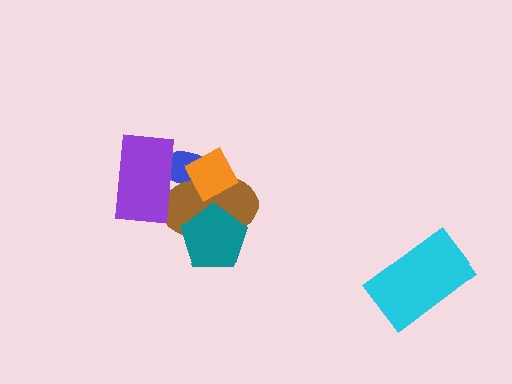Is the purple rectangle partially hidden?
No, no other shape covers it.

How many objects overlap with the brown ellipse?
4 objects overlap with the brown ellipse.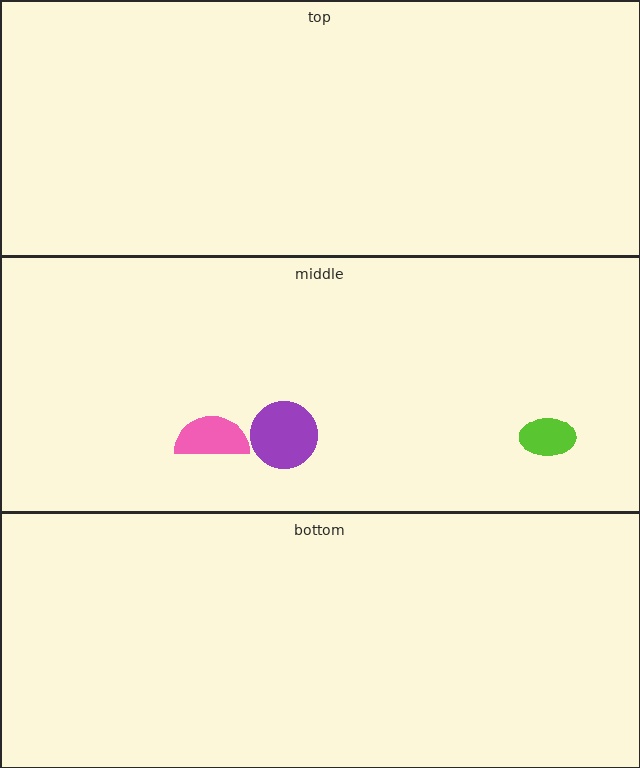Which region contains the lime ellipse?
The middle region.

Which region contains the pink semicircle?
The middle region.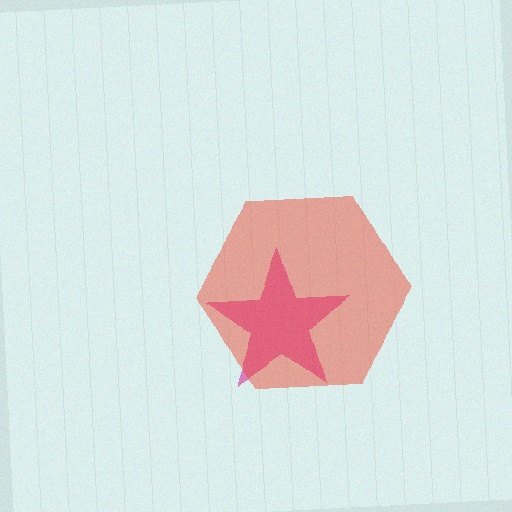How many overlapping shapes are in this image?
There are 2 overlapping shapes in the image.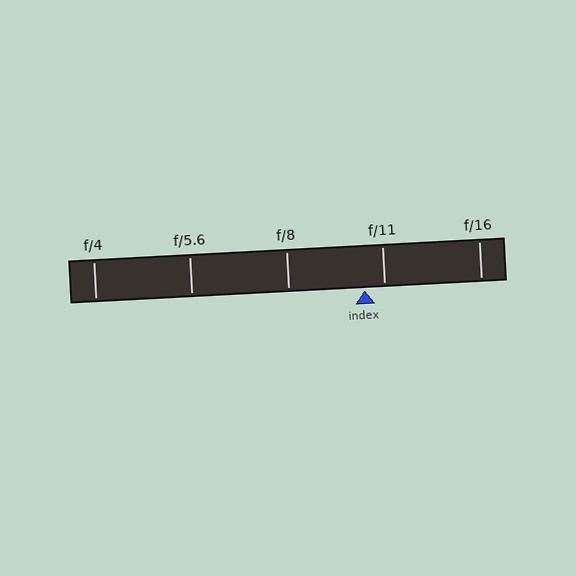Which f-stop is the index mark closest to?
The index mark is closest to f/11.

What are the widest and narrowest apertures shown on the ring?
The widest aperture shown is f/4 and the narrowest is f/16.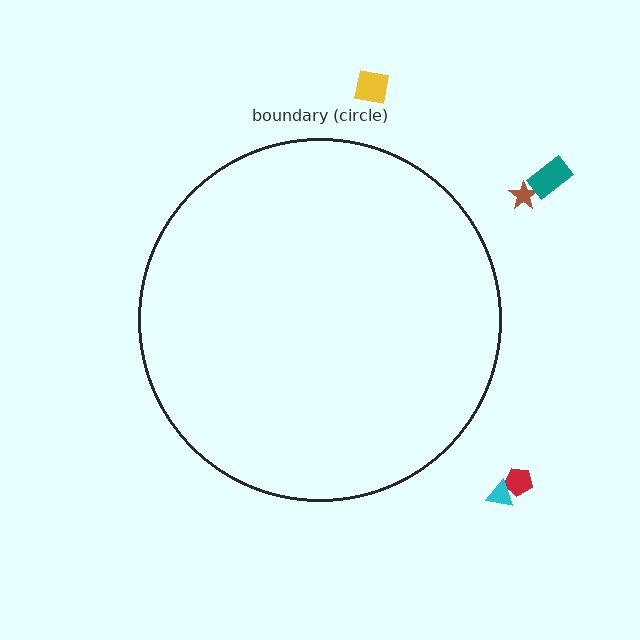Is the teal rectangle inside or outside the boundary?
Outside.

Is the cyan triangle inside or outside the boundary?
Outside.